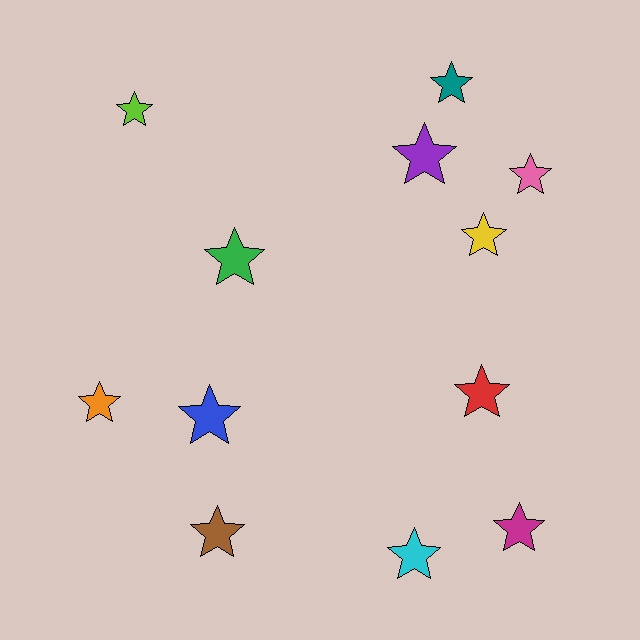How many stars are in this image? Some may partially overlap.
There are 12 stars.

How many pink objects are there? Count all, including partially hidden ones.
There is 1 pink object.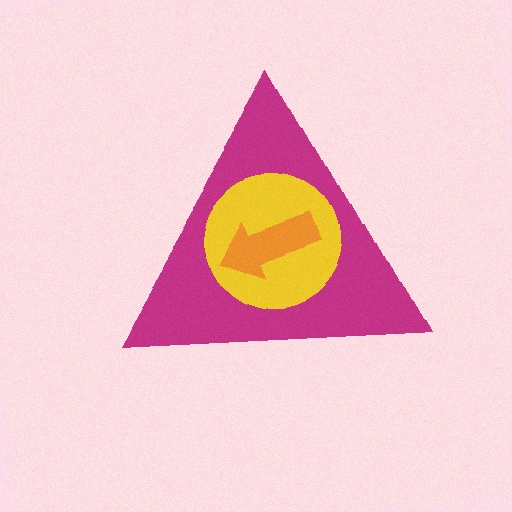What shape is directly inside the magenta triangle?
The yellow circle.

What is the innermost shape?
The orange arrow.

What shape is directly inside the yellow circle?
The orange arrow.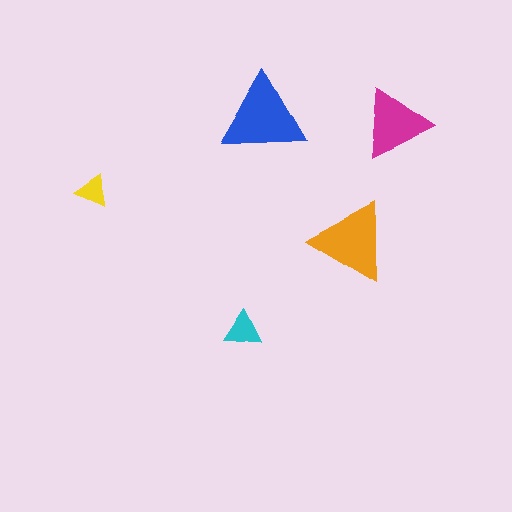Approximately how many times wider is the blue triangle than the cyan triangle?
About 2 times wider.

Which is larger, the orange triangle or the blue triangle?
The blue one.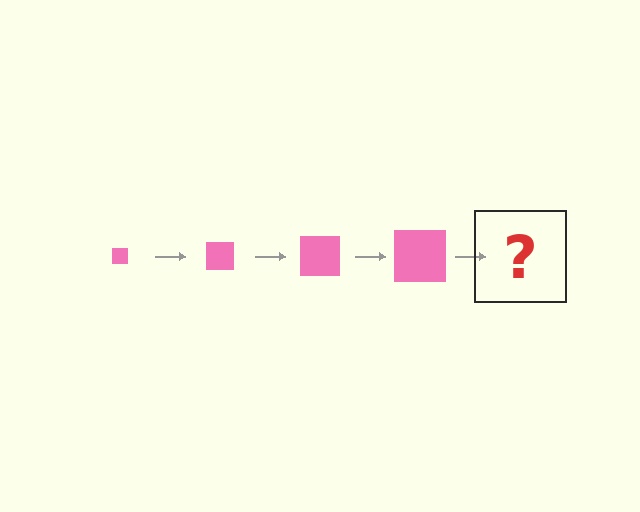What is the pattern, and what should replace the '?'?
The pattern is that the square gets progressively larger each step. The '?' should be a pink square, larger than the previous one.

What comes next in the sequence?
The next element should be a pink square, larger than the previous one.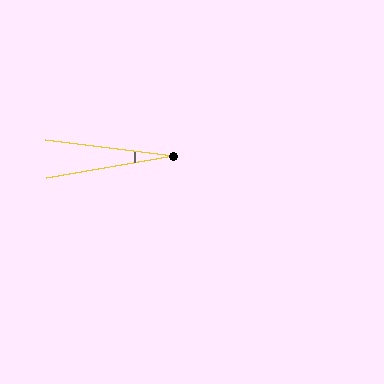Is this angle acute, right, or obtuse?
It is acute.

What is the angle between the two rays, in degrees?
Approximately 17 degrees.